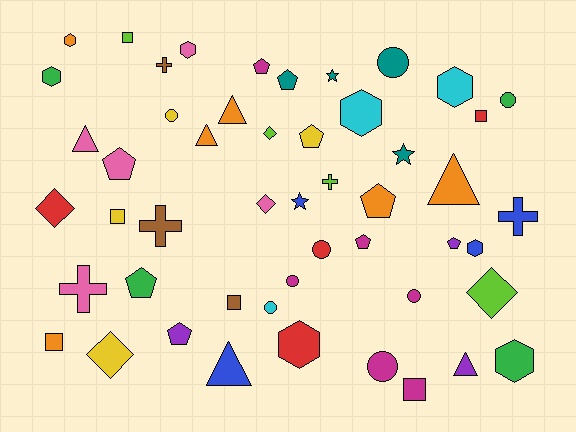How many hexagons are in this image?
There are 8 hexagons.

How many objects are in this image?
There are 50 objects.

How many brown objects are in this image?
There are 3 brown objects.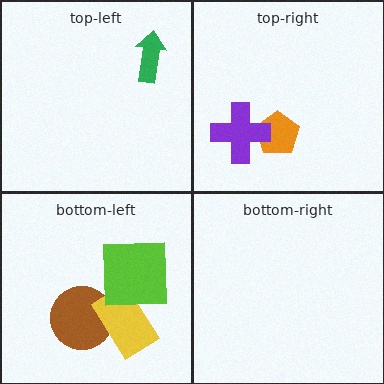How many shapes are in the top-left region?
1.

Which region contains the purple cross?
The top-right region.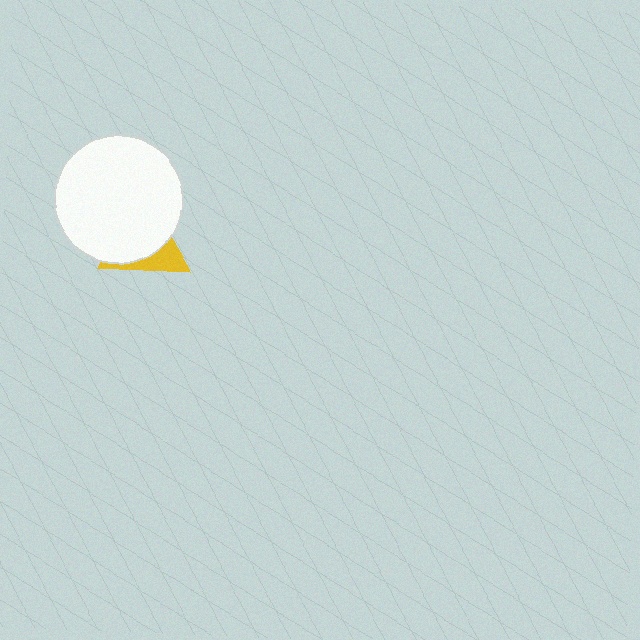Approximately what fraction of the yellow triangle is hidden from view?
Roughly 70% of the yellow triangle is hidden behind the white circle.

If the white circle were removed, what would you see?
You would see the complete yellow triangle.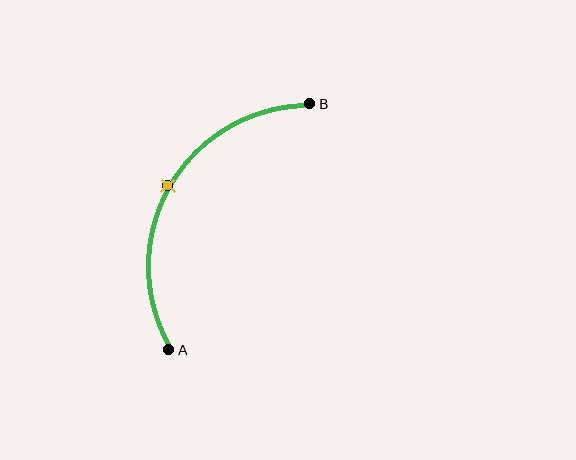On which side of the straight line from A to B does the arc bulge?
The arc bulges to the left of the straight line connecting A and B.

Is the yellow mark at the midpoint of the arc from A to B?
Yes. The yellow mark lies on the arc at equal arc-length from both A and B — it is the arc midpoint.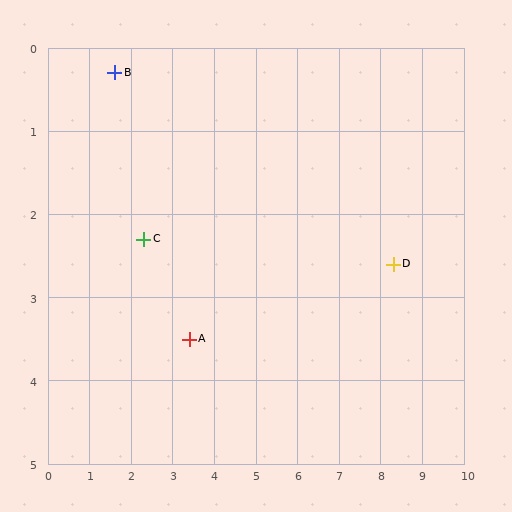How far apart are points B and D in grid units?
Points B and D are about 7.1 grid units apart.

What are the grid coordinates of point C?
Point C is at approximately (2.3, 2.3).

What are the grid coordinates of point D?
Point D is at approximately (8.3, 2.6).